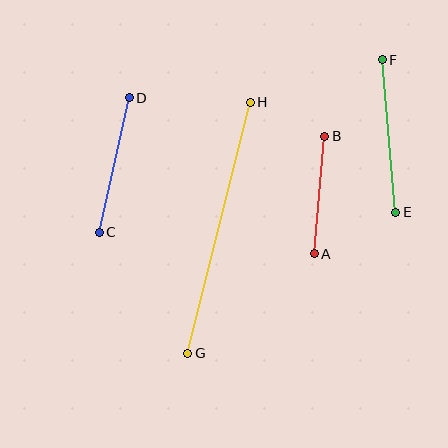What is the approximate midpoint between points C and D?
The midpoint is at approximately (114, 165) pixels.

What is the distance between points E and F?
The distance is approximately 153 pixels.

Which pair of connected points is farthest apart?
Points G and H are farthest apart.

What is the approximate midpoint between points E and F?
The midpoint is at approximately (389, 136) pixels.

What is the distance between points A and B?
The distance is approximately 118 pixels.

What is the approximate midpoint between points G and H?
The midpoint is at approximately (219, 228) pixels.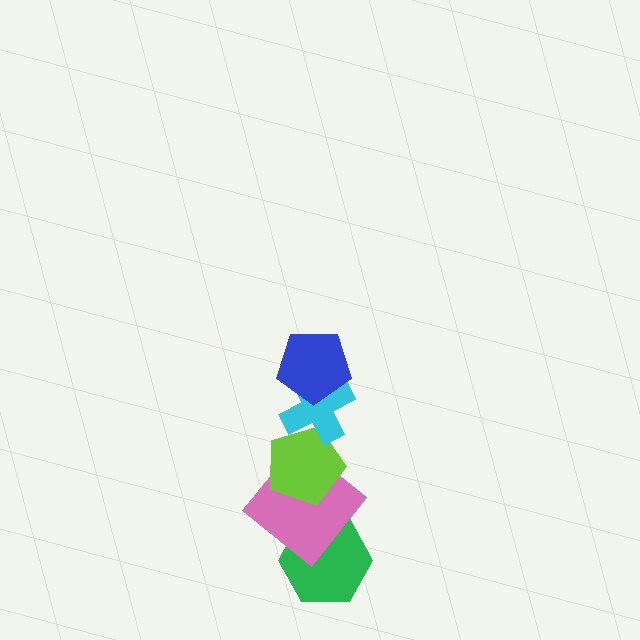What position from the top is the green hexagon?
The green hexagon is 5th from the top.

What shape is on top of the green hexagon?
The pink diamond is on top of the green hexagon.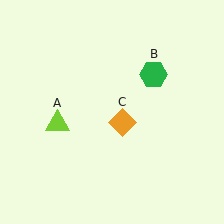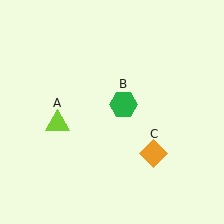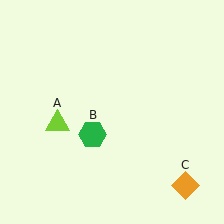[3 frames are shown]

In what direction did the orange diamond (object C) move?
The orange diamond (object C) moved down and to the right.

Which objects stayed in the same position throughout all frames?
Lime triangle (object A) remained stationary.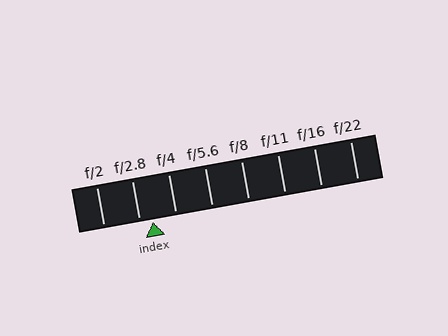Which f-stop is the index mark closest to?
The index mark is closest to f/2.8.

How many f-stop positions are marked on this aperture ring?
There are 8 f-stop positions marked.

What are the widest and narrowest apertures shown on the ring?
The widest aperture shown is f/2 and the narrowest is f/22.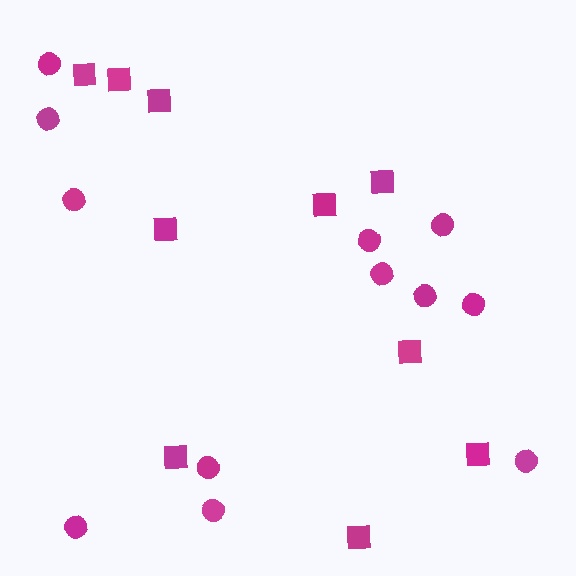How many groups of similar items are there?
There are 2 groups: one group of circles (12) and one group of squares (10).